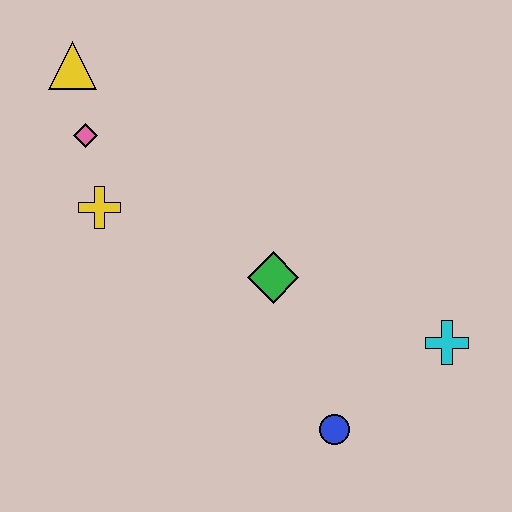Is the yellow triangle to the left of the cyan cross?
Yes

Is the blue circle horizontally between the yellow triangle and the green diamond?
No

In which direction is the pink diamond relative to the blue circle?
The pink diamond is above the blue circle.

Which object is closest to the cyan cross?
The blue circle is closest to the cyan cross.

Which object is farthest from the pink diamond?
The cyan cross is farthest from the pink diamond.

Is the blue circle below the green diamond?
Yes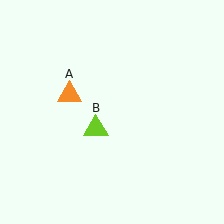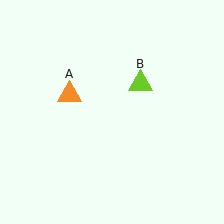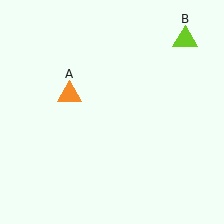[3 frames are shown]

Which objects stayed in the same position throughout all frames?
Orange triangle (object A) remained stationary.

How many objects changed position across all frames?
1 object changed position: lime triangle (object B).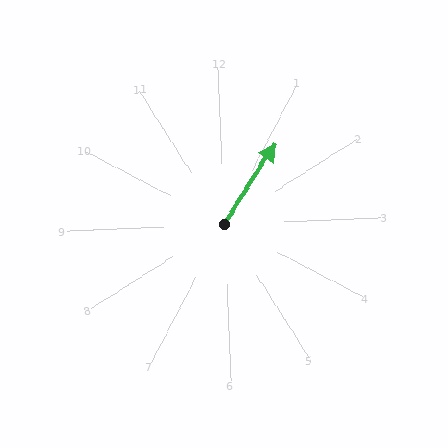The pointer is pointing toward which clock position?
Roughly 1 o'clock.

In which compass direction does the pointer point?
Northeast.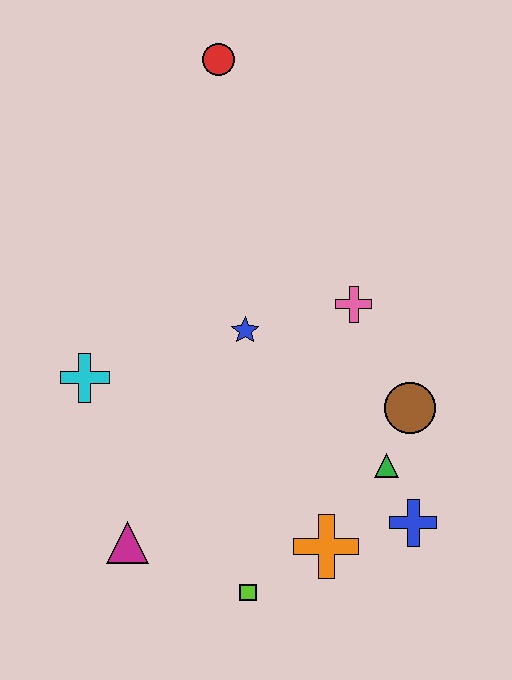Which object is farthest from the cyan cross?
The blue cross is farthest from the cyan cross.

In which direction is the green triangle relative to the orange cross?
The green triangle is above the orange cross.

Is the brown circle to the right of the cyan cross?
Yes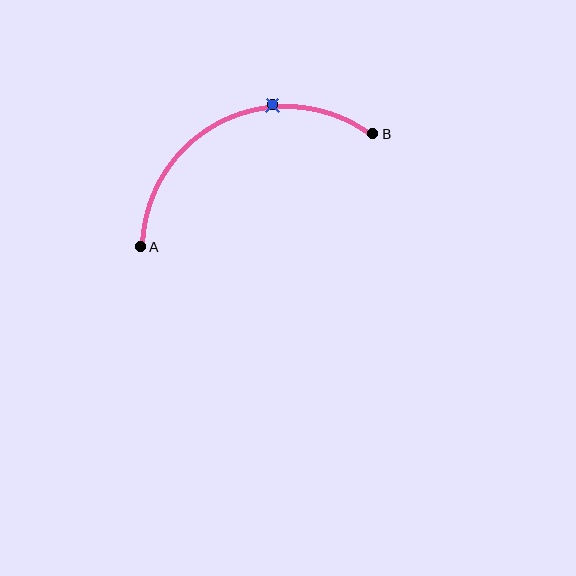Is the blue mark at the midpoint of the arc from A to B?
No. The blue mark lies on the arc but is closer to endpoint B. The arc midpoint would be at the point on the curve equidistant along the arc from both A and B.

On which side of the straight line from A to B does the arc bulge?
The arc bulges above the straight line connecting A and B.